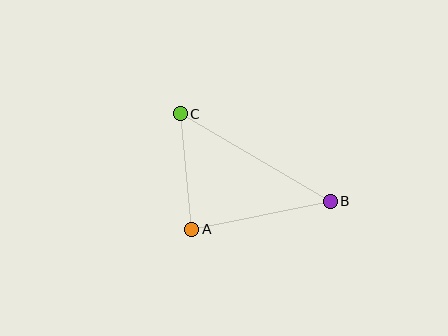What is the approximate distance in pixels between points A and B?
The distance between A and B is approximately 141 pixels.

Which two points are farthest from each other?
Points B and C are farthest from each other.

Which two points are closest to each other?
Points A and C are closest to each other.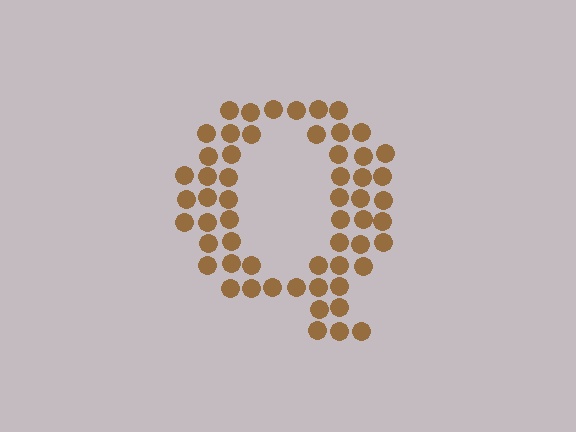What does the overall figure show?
The overall figure shows the letter Q.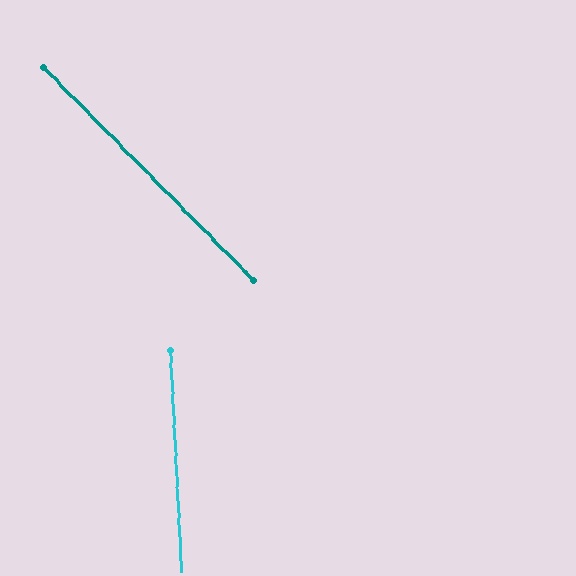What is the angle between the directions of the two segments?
Approximately 42 degrees.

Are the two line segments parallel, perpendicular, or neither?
Neither parallel nor perpendicular — they differ by about 42°.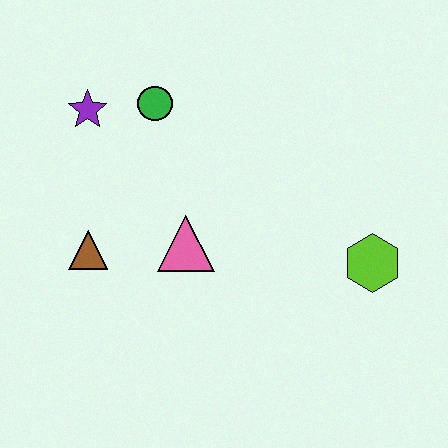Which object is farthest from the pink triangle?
The lime hexagon is farthest from the pink triangle.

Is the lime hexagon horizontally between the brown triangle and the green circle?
No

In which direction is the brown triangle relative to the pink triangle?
The brown triangle is to the left of the pink triangle.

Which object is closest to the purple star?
The green circle is closest to the purple star.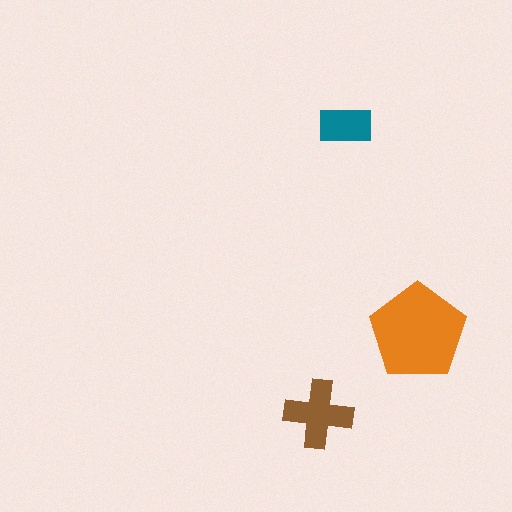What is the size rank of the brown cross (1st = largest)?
2nd.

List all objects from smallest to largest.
The teal rectangle, the brown cross, the orange pentagon.